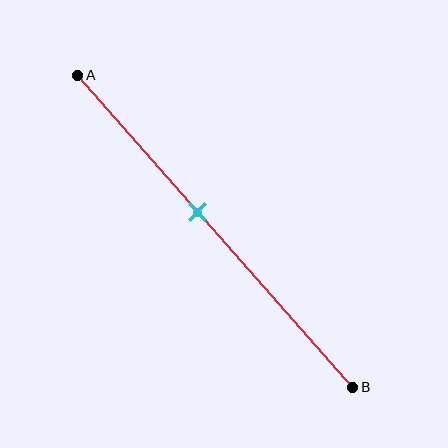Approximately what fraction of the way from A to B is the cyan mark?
The cyan mark is approximately 45% of the way from A to B.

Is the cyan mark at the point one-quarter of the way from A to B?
No, the mark is at about 45% from A, not at the 25% one-quarter point.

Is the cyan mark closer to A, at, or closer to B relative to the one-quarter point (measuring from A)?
The cyan mark is closer to point B than the one-quarter point of segment AB.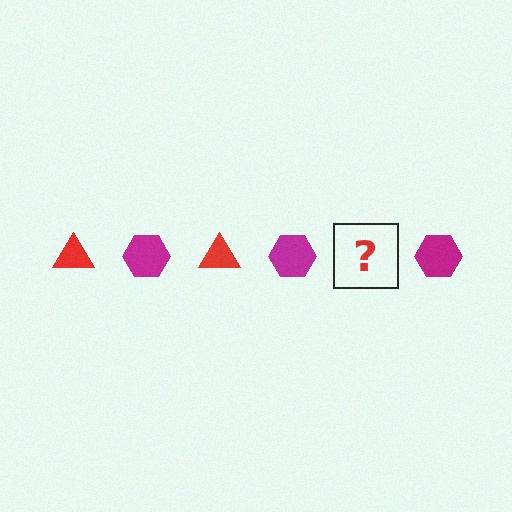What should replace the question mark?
The question mark should be replaced with a red triangle.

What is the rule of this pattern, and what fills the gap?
The rule is that the pattern alternates between red triangle and magenta hexagon. The gap should be filled with a red triangle.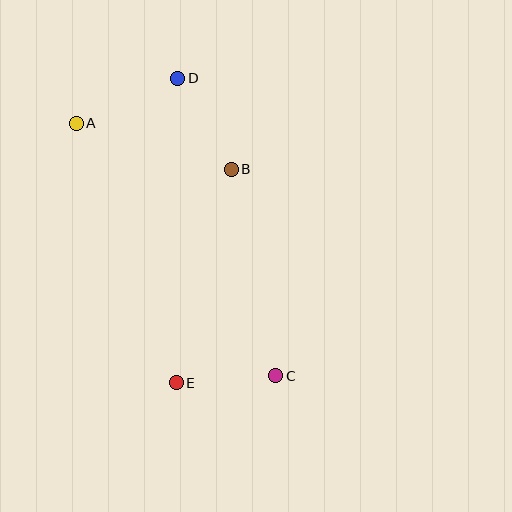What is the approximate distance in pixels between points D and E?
The distance between D and E is approximately 304 pixels.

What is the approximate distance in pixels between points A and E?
The distance between A and E is approximately 278 pixels.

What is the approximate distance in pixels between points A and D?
The distance between A and D is approximately 111 pixels.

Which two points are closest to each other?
Points C and E are closest to each other.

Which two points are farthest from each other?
Points A and C are farthest from each other.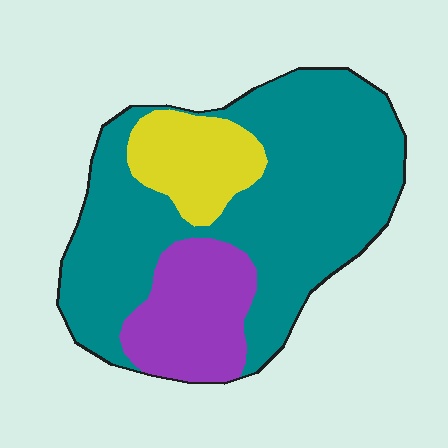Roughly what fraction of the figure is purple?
Purple covers 19% of the figure.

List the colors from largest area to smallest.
From largest to smallest: teal, purple, yellow.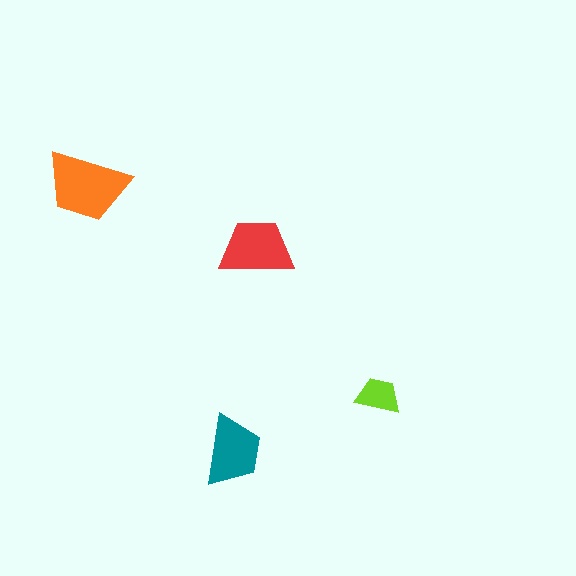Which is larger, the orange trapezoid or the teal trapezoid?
The orange one.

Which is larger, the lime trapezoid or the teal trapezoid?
The teal one.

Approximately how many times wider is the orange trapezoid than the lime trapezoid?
About 2 times wider.